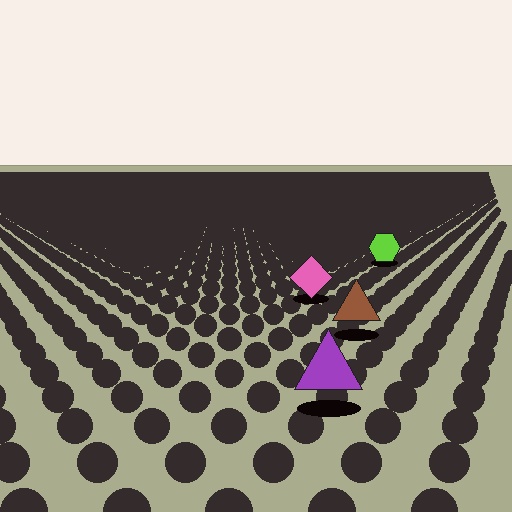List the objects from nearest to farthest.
From nearest to farthest: the purple triangle, the brown triangle, the pink diamond, the lime hexagon.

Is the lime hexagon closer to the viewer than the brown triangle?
No. The brown triangle is closer — you can tell from the texture gradient: the ground texture is coarser near it.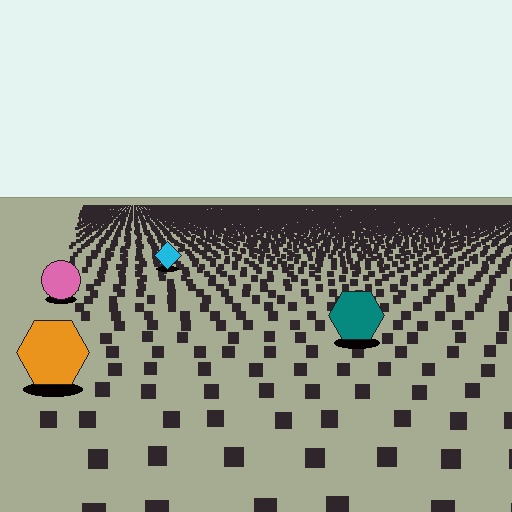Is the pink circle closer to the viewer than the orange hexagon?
No. The orange hexagon is closer — you can tell from the texture gradient: the ground texture is coarser near it.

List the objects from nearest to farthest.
From nearest to farthest: the orange hexagon, the teal hexagon, the pink circle, the cyan diamond.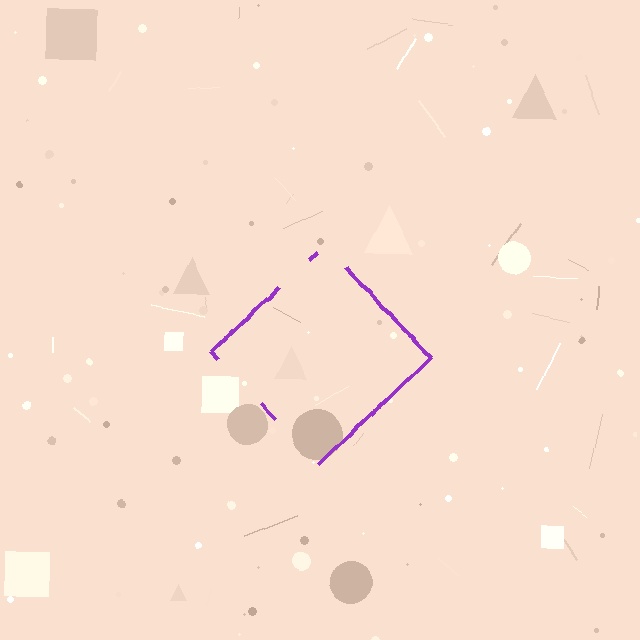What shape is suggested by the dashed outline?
The dashed outline suggests a diamond.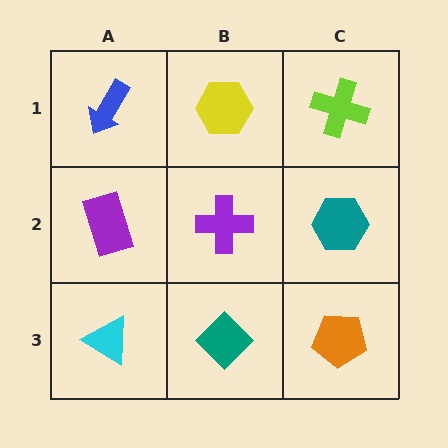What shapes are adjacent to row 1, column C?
A teal hexagon (row 2, column C), a yellow hexagon (row 1, column B).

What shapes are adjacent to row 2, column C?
A lime cross (row 1, column C), an orange pentagon (row 3, column C), a purple cross (row 2, column B).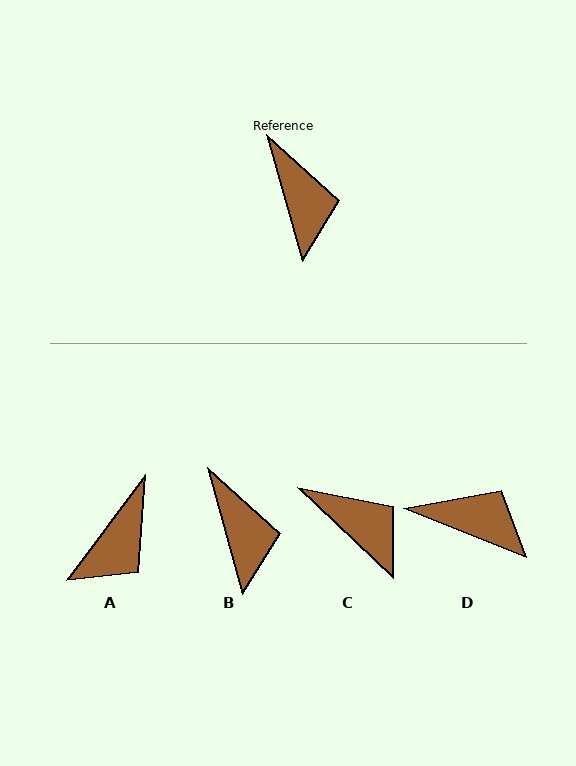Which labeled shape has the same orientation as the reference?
B.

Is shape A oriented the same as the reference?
No, it is off by about 52 degrees.